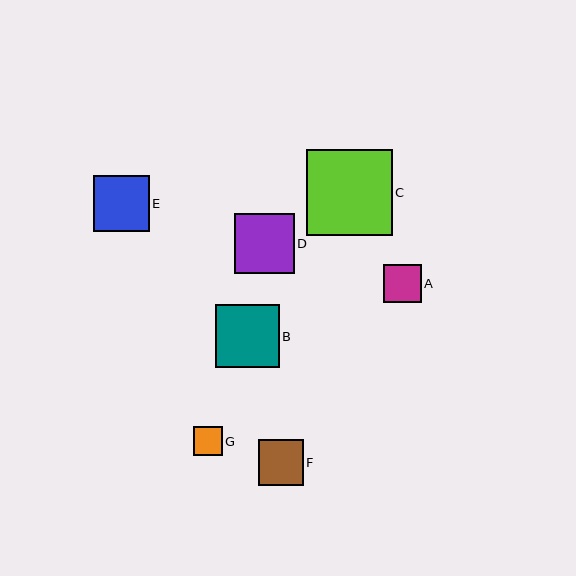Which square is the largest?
Square C is the largest with a size of approximately 86 pixels.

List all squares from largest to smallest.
From largest to smallest: C, B, D, E, F, A, G.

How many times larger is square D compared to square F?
Square D is approximately 1.3 times the size of square F.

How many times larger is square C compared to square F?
Square C is approximately 1.9 times the size of square F.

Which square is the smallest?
Square G is the smallest with a size of approximately 29 pixels.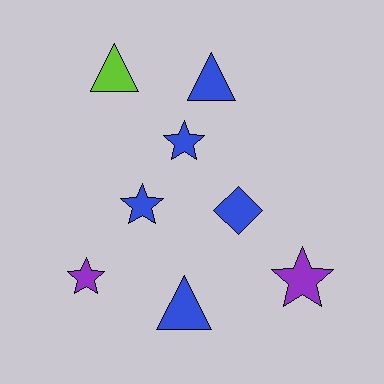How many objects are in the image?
There are 8 objects.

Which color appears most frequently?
Blue, with 5 objects.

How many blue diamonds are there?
There is 1 blue diamond.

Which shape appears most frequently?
Star, with 4 objects.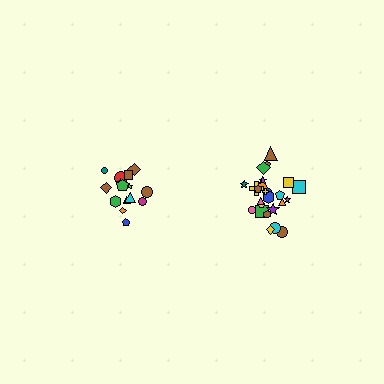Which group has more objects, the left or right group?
The right group.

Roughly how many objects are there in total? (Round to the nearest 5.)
Roughly 40 objects in total.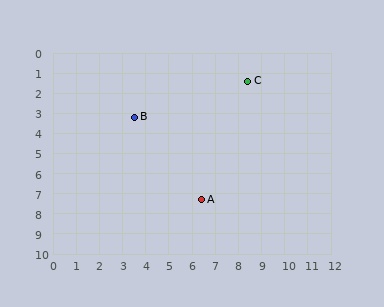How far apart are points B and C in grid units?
Points B and C are about 5.2 grid units apart.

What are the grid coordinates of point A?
Point A is at approximately (6.4, 7.3).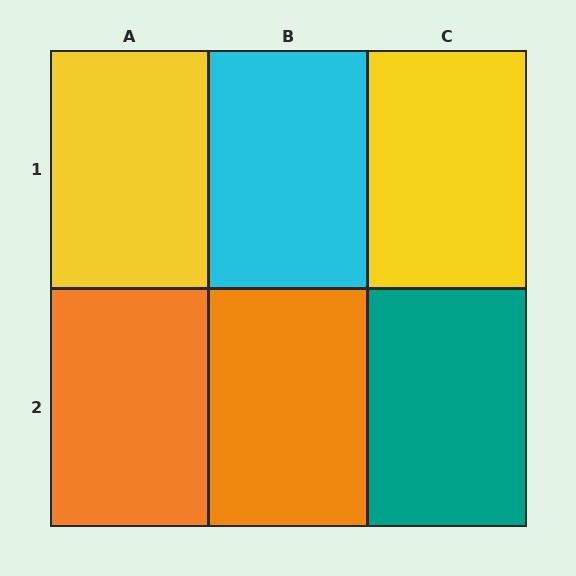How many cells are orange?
2 cells are orange.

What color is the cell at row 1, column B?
Cyan.